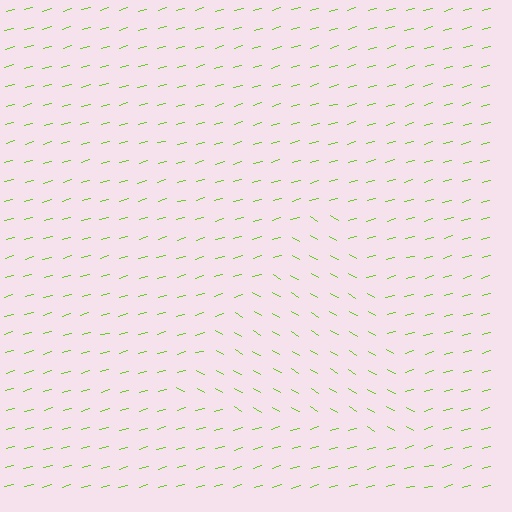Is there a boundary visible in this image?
Yes, there is a texture boundary formed by a change in line orientation.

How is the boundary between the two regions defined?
The boundary is defined purely by a change in line orientation (approximately 45 degrees difference). All lines are the same color and thickness.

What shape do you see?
I see a triangle.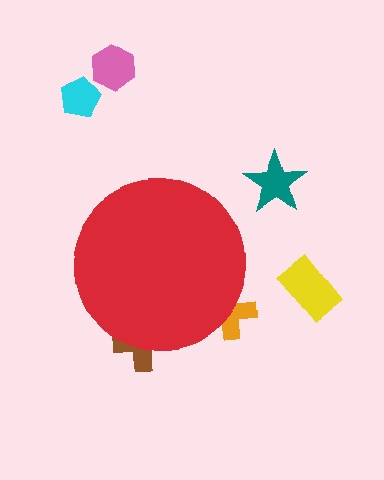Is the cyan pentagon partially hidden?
No, the cyan pentagon is fully visible.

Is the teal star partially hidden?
No, the teal star is fully visible.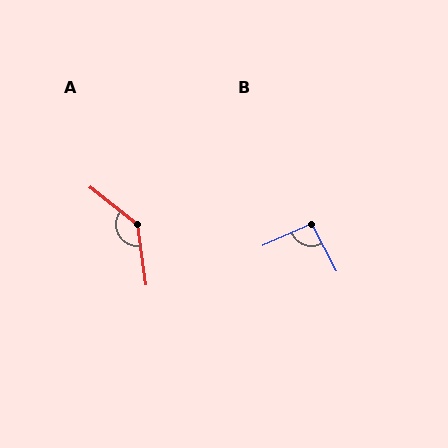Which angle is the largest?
A, at approximately 137 degrees.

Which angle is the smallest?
B, at approximately 95 degrees.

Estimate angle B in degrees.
Approximately 95 degrees.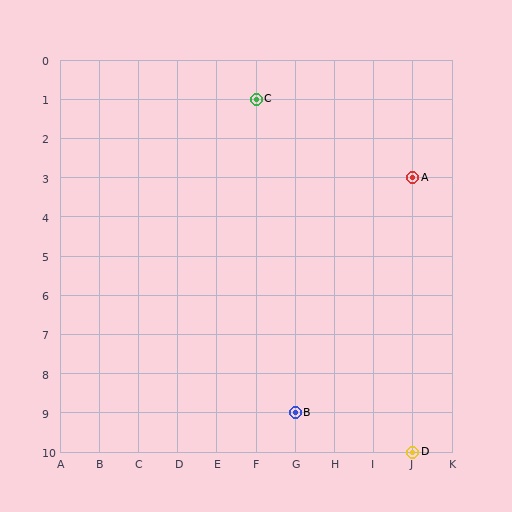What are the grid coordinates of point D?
Point D is at grid coordinates (J, 10).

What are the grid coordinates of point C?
Point C is at grid coordinates (F, 1).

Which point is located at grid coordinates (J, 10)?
Point D is at (J, 10).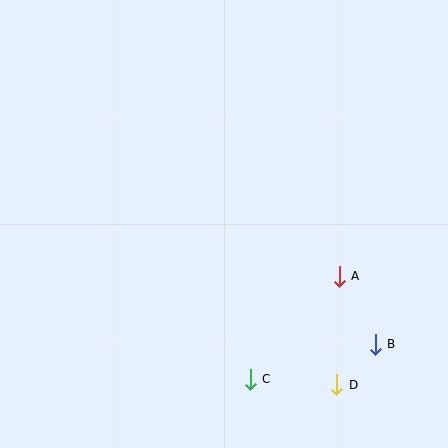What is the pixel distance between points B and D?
The distance between B and D is 56 pixels.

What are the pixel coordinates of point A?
Point A is at (339, 276).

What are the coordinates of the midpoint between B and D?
The midpoint between B and D is at (356, 364).